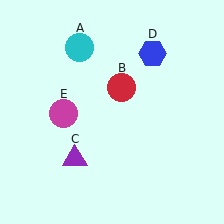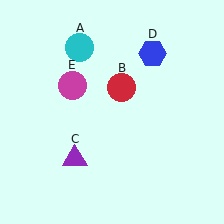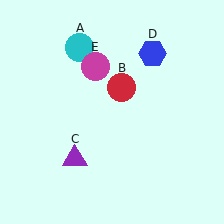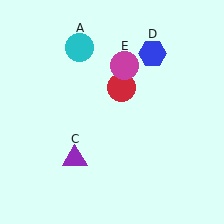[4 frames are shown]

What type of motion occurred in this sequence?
The magenta circle (object E) rotated clockwise around the center of the scene.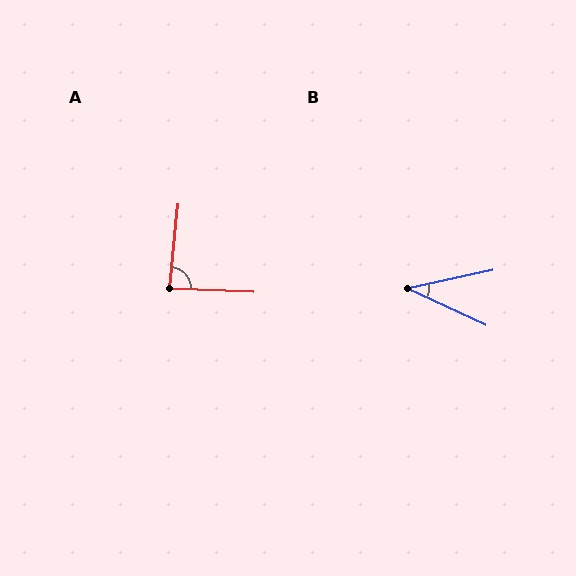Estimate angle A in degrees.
Approximately 86 degrees.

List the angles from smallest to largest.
B (37°), A (86°).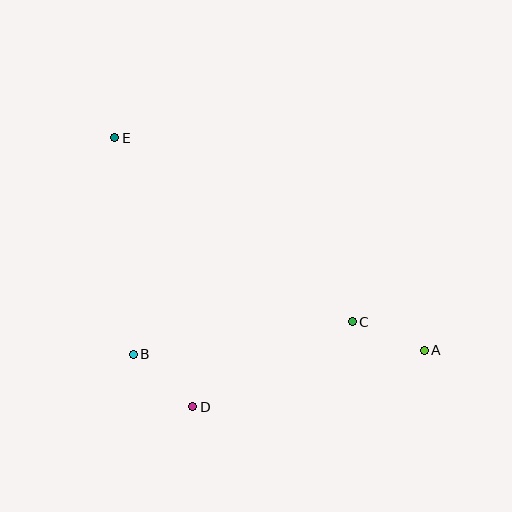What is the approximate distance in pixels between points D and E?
The distance between D and E is approximately 280 pixels.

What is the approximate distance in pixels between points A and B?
The distance between A and B is approximately 291 pixels.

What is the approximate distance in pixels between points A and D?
The distance between A and D is approximately 238 pixels.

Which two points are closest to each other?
Points A and C are closest to each other.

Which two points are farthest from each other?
Points A and E are farthest from each other.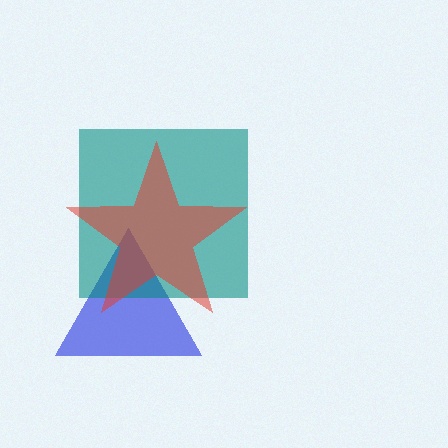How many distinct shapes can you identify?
There are 3 distinct shapes: a blue triangle, a teal square, a red star.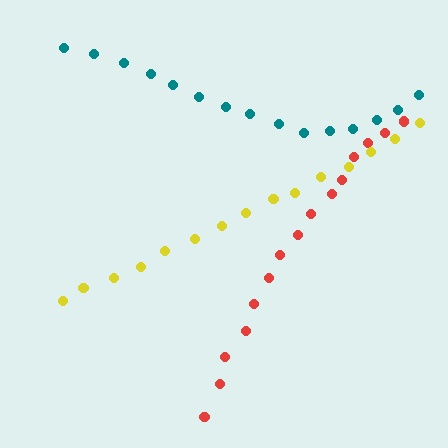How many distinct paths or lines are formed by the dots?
There are 3 distinct paths.